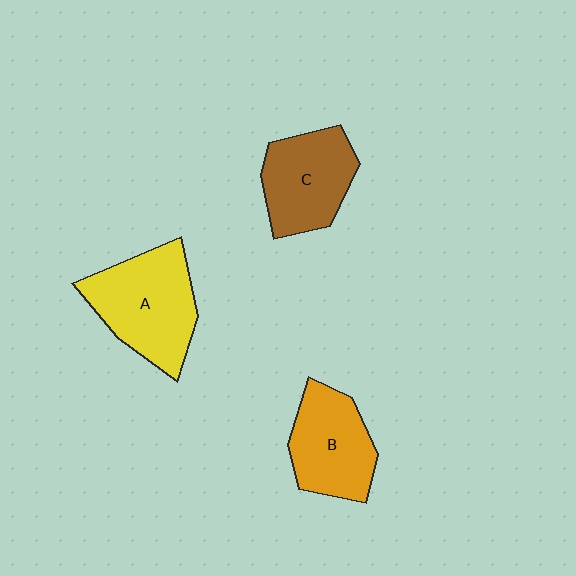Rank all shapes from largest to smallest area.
From largest to smallest: A (yellow), C (brown), B (orange).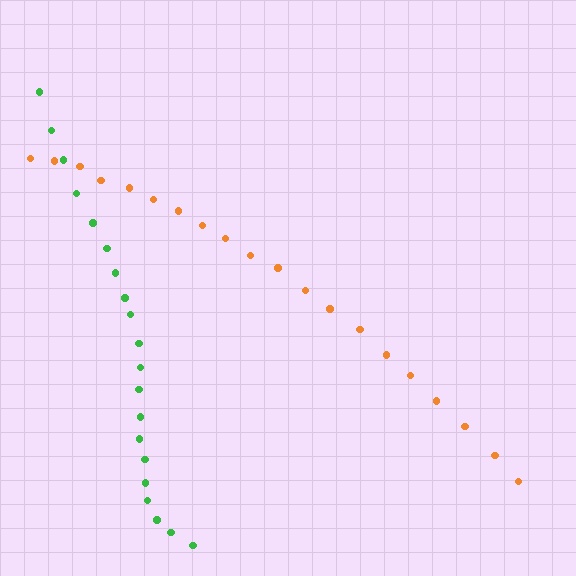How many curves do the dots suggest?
There are 2 distinct paths.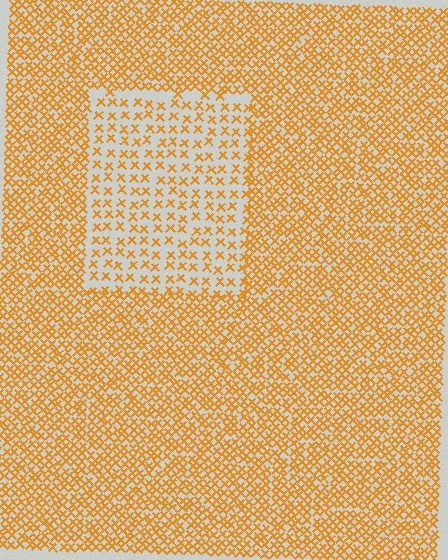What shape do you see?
I see a rectangle.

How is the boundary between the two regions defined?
The boundary is defined by a change in element density (approximately 2.2x ratio). All elements are the same color, size, and shape.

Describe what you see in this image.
The image contains small orange elements arranged at two different densities. A rectangle-shaped region is visible where the elements are less densely packed than the surrounding area.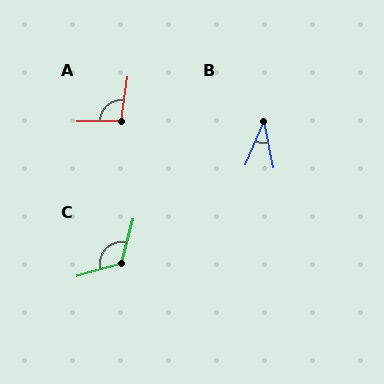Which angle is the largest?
C, at approximately 120 degrees.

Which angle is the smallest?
B, at approximately 35 degrees.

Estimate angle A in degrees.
Approximately 98 degrees.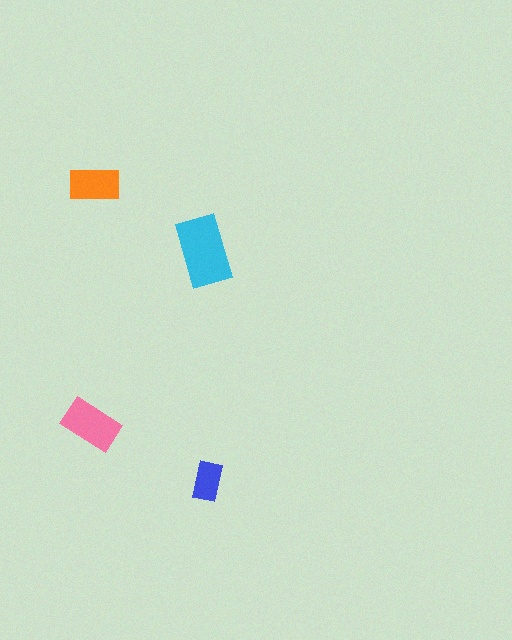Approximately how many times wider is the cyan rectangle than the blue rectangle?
About 2 times wider.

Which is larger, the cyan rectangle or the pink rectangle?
The cyan one.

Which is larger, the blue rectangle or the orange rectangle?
The orange one.